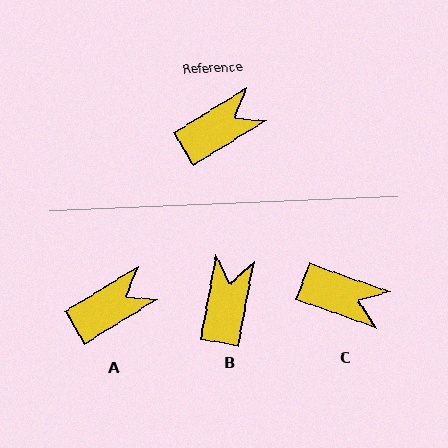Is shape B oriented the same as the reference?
No, it is off by about 49 degrees.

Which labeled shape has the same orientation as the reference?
A.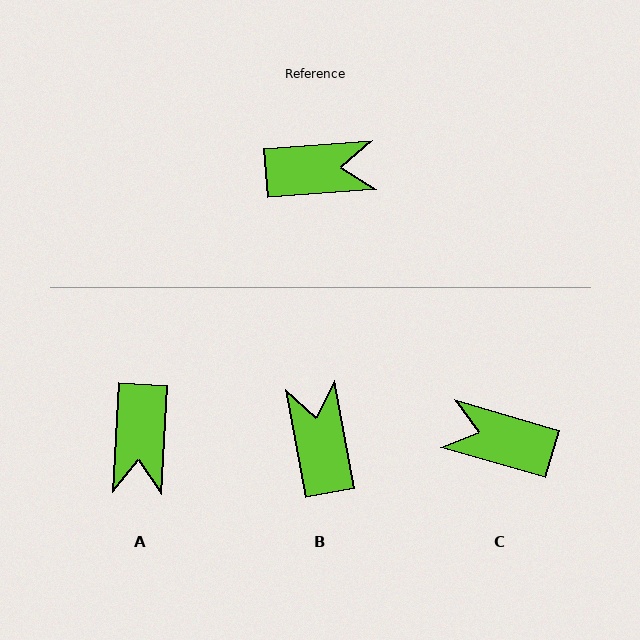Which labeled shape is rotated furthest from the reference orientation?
C, about 160 degrees away.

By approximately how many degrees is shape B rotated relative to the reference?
Approximately 96 degrees counter-clockwise.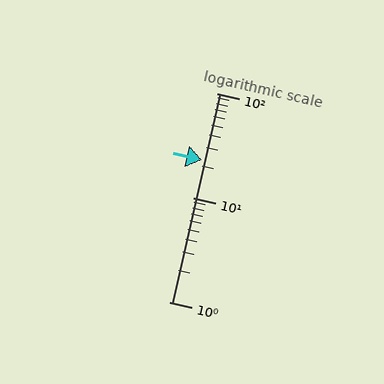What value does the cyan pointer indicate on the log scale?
The pointer indicates approximately 23.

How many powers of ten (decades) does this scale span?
The scale spans 2 decades, from 1 to 100.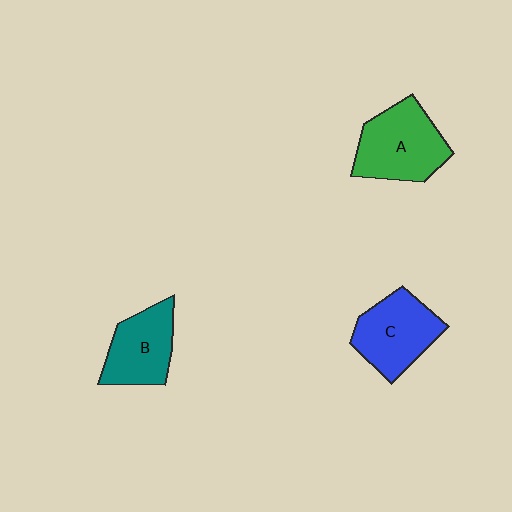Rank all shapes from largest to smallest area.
From largest to smallest: A (green), C (blue), B (teal).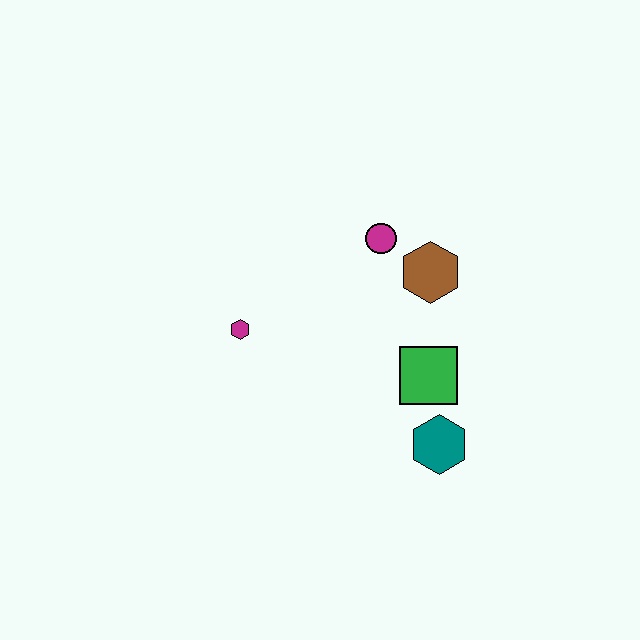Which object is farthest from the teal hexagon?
The magenta hexagon is farthest from the teal hexagon.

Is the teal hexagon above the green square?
No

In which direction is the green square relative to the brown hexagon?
The green square is below the brown hexagon.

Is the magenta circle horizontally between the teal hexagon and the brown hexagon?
No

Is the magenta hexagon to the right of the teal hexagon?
No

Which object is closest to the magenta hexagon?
The magenta circle is closest to the magenta hexagon.